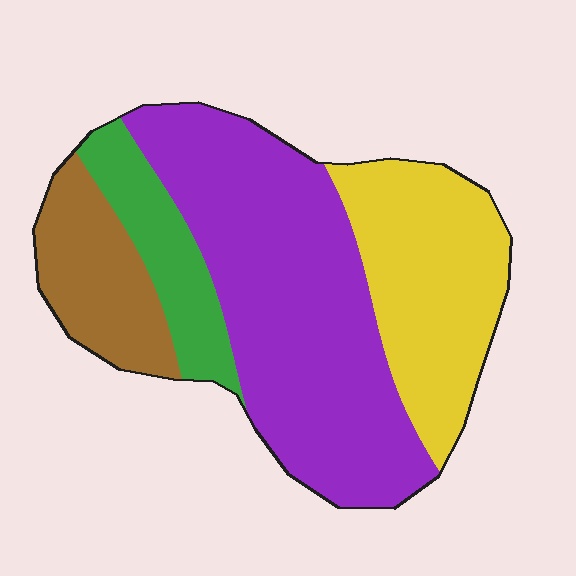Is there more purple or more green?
Purple.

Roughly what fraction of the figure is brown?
Brown covers 15% of the figure.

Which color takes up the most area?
Purple, at roughly 45%.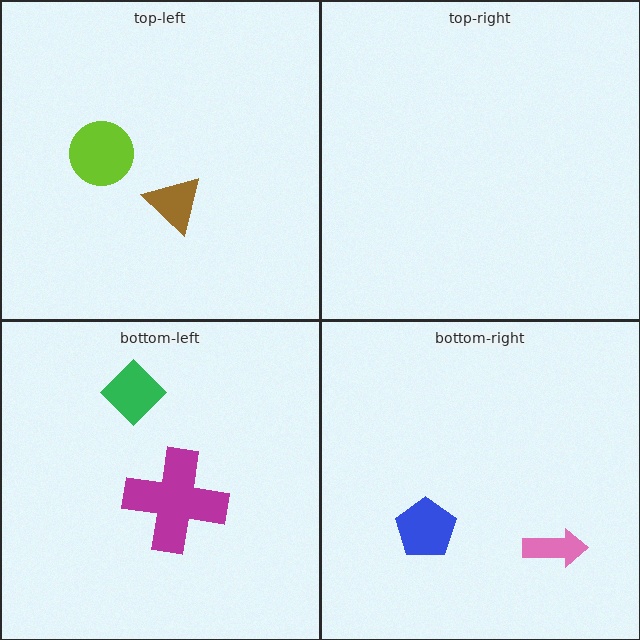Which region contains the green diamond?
The bottom-left region.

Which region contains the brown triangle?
The top-left region.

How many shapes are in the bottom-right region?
2.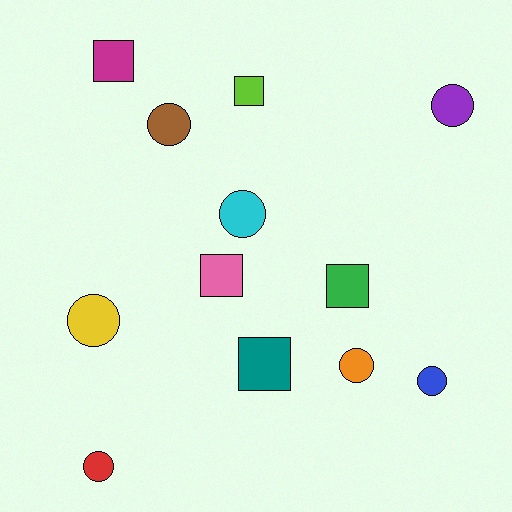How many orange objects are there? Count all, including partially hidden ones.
There is 1 orange object.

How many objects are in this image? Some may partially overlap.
There are 12 objects.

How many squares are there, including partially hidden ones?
There are 5 squares.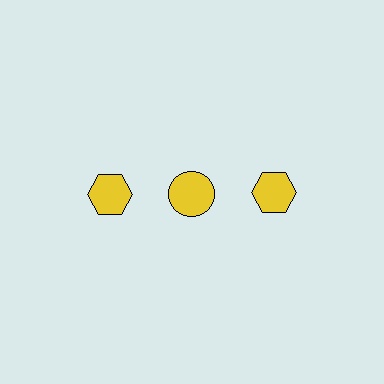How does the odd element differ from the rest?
It has a different shape: circle instead of hexagon.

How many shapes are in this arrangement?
There are 3 shapes arranged in a grid pattern.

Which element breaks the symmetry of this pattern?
The yellow circle in the top row, second from left column breaks the symmetry. All other shapes are yellow hexagons.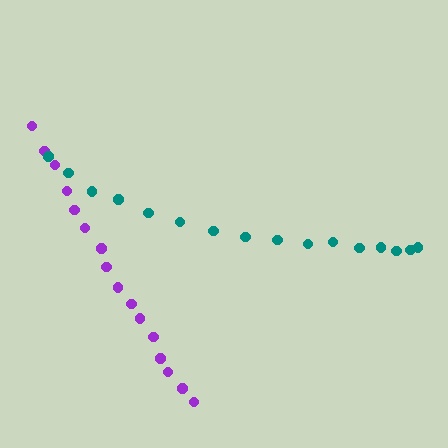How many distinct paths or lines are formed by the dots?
There are 2 distinct paths.